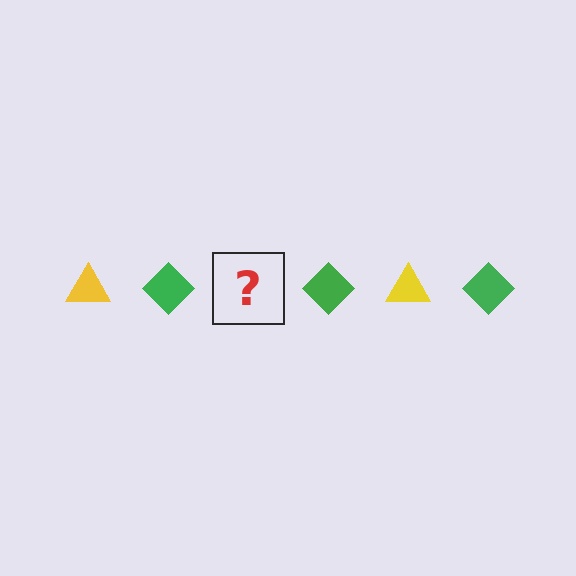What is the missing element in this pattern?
The missing element is a yellow triangle.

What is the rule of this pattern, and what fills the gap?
The rule is that the pattern alternates between yellow triangle and green diamond. The gap should be filled with a yellow triangle.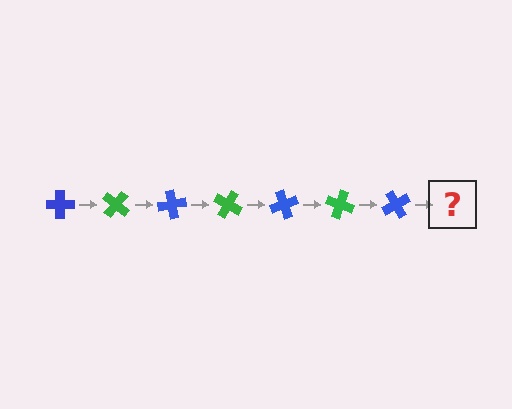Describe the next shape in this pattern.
It should be a green cross, rotated 280 degrees from the start.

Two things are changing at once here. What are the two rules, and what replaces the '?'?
The two rules are that it rotates 40 degrees each step and the color cycles through blue and green. The '?' should be a green cross, rotated 280 degrees from the start.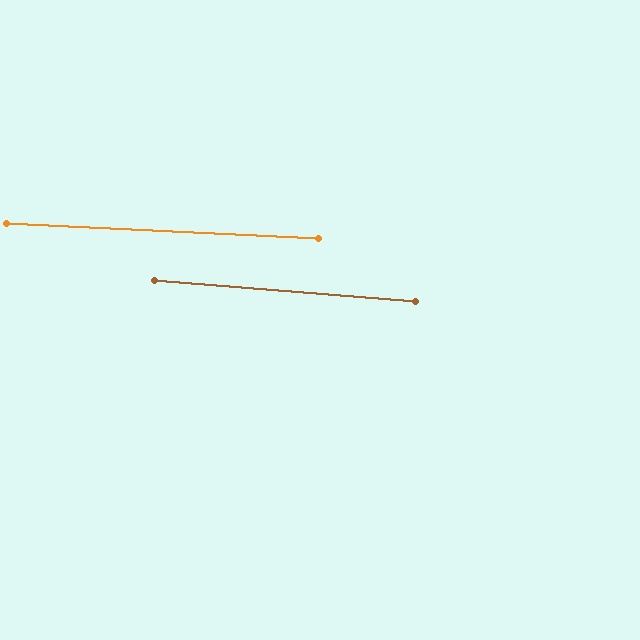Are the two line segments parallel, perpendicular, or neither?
Parallel — their directions differ by only 2.0°.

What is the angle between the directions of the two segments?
Approximately 2 degrees.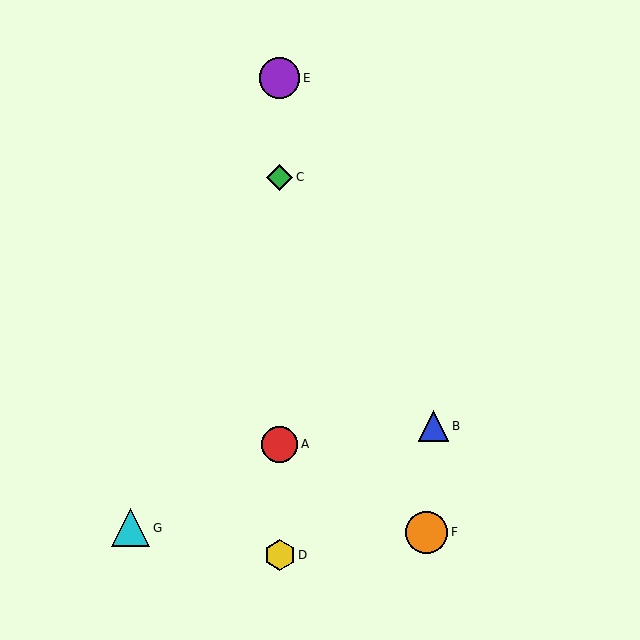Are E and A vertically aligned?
Yes, both are at x≈280.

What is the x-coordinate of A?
Object A is at x≈280.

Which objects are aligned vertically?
Objects A, C, D, E are aligned vertically.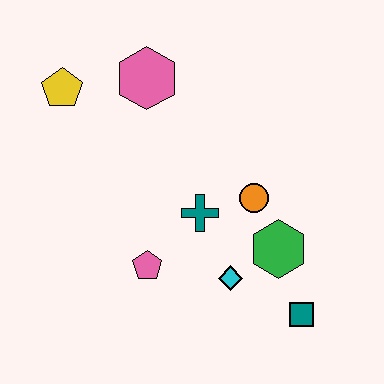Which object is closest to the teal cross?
The orange circle is closest to the teal cross.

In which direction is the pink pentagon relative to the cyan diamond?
The pink pentagon is to the left of the cyan diamond.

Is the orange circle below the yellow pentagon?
Yes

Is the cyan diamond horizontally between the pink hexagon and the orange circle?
Yes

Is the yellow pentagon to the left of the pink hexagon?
Yes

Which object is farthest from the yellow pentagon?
The teal square is farthest from the yellow pentagon.